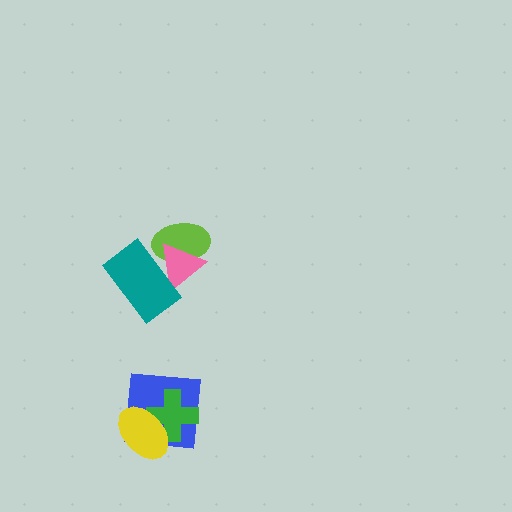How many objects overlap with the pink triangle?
2 objects overlap with the pink triangle.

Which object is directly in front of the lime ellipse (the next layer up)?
The pink triangle is directly in front of the lime ellipse.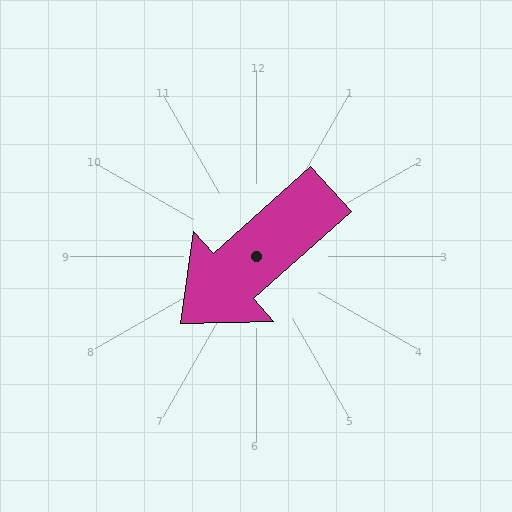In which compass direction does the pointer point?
Southwest.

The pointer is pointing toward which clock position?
Roughly 8 o'clock.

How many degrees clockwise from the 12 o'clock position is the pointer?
Approximately 228 degrees.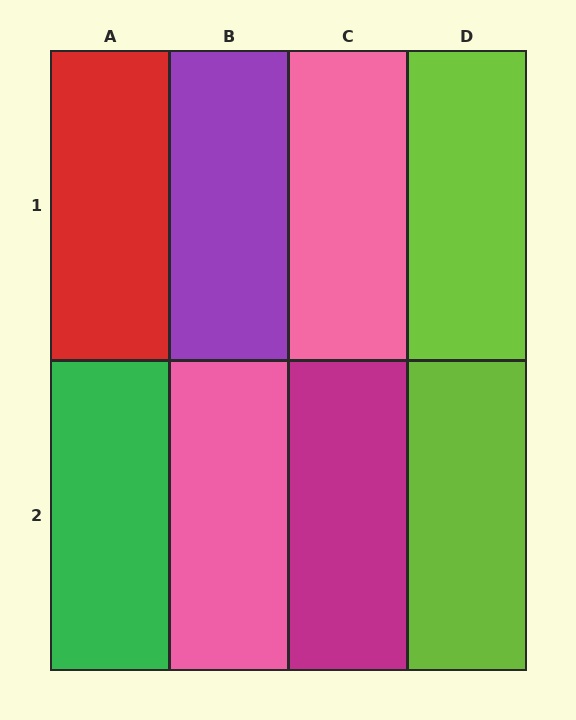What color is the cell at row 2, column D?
Lime.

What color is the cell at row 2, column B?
Pink.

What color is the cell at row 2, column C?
Magenta.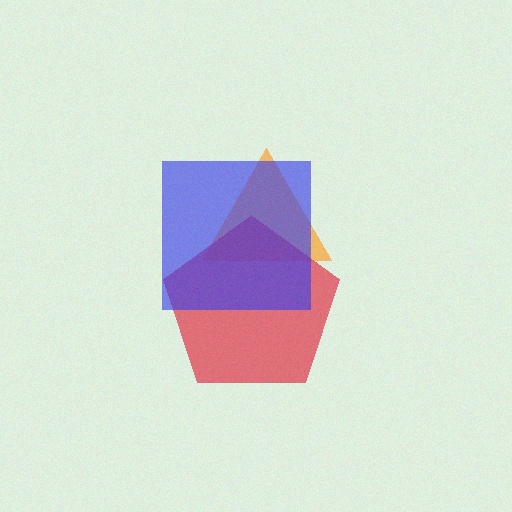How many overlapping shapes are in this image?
There are 3 overlapping shapes in the image.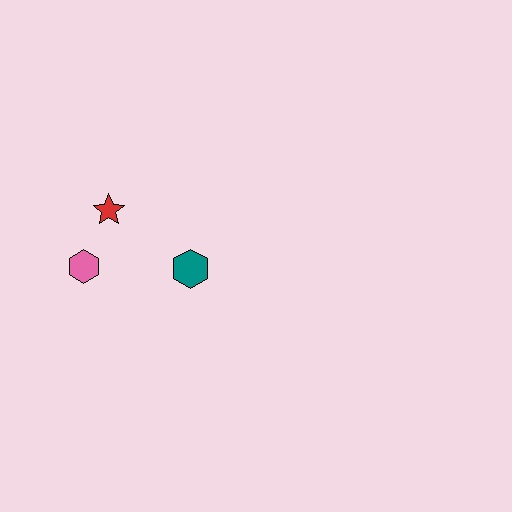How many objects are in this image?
There are 3 objects.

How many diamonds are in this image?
There are no diamonds.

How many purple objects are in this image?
There are no purple objects.